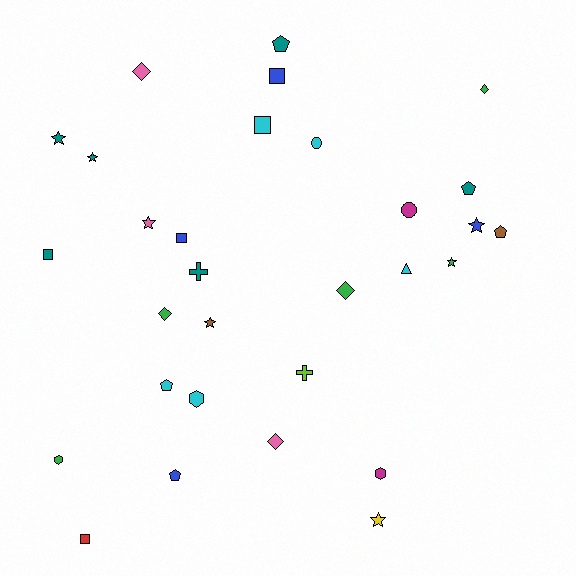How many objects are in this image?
There are 30 objects.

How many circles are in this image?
There are 2 circles.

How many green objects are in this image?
There are 5 green objects.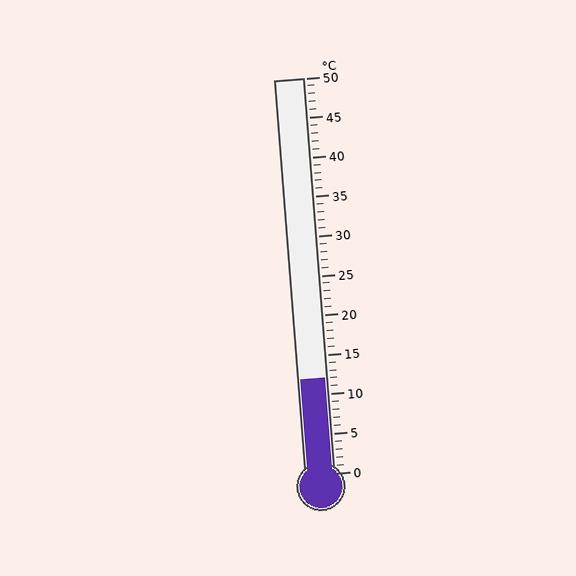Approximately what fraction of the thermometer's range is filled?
The thermometer is filled to approximately 25% of its range.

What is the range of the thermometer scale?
The thermometer scale ranges from 0°C to 50°C.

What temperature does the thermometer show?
The thermometer shows approximately 12°C.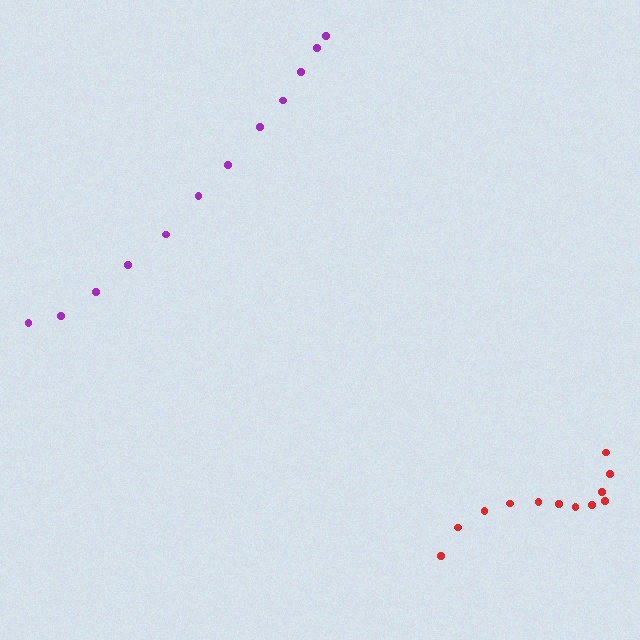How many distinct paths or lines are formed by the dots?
There are 2 distinct paths.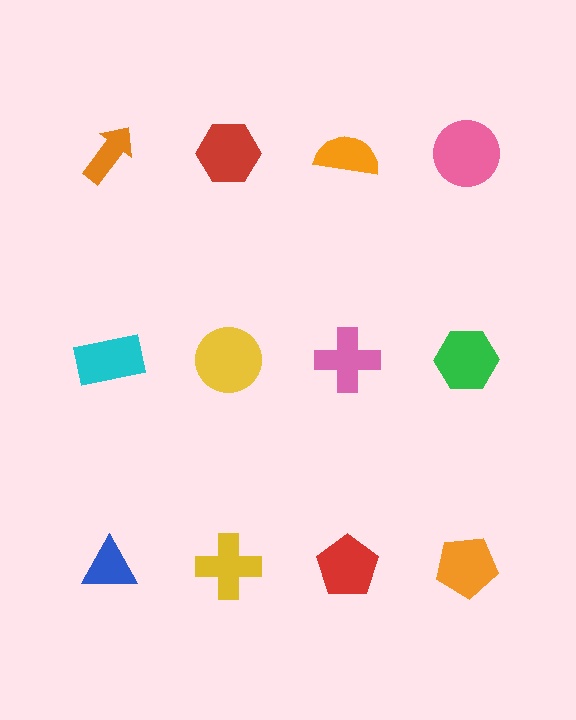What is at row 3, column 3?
A red pentagon.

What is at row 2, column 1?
A cyan rectangle.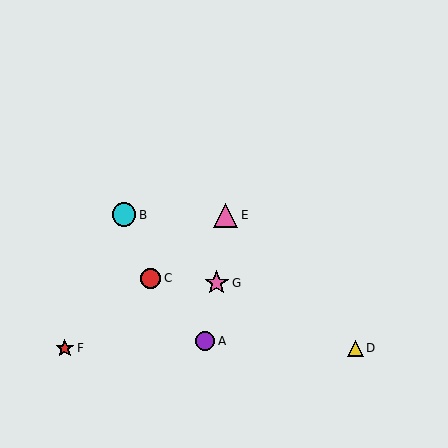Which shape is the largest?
The pink triangle (labeled E) is the largest.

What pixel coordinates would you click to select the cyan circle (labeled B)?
Click at (124, 215) to select the cyan circle B.